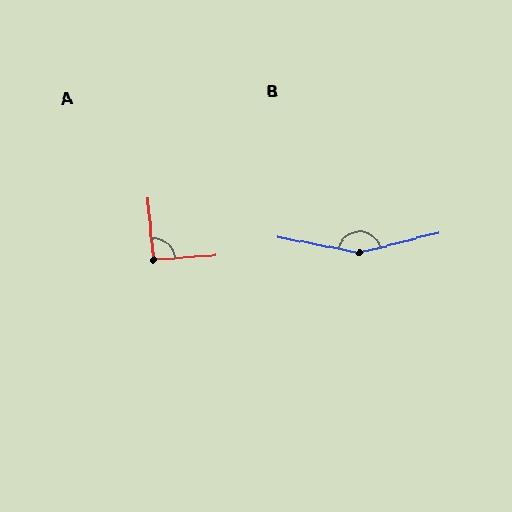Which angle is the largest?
B, at approximately 155 degrees.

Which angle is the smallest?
A, at approximately 91 degrees.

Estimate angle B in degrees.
Approximately 155 degrees.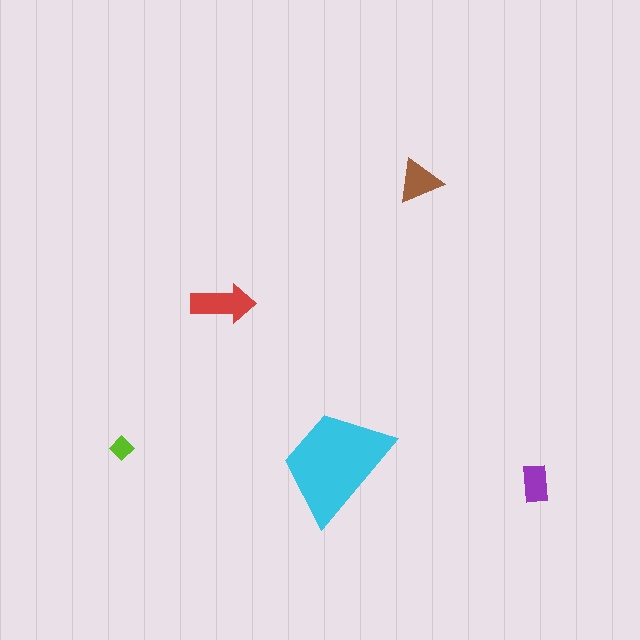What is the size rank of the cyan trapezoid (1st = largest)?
1st.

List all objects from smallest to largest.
The lime diamond, the purple rectangle, the brown triangle, the red arrow, the cyan trapezoid.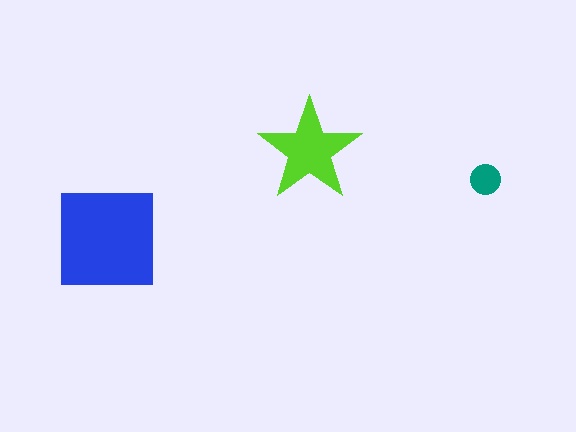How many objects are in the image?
There are 3 objects in the image.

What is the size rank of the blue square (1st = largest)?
1st.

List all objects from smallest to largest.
The teal circle, the lime star, the blue square.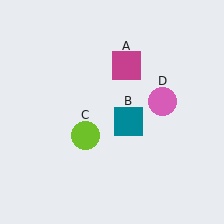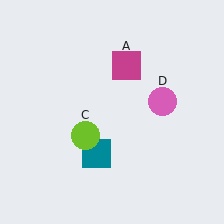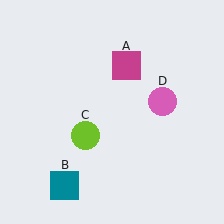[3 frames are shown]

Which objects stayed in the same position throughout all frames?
Magenta square (object A) and lime circle (object C) and pink circle (object D) remained stationary.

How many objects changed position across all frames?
1 object changed position: teal square (object B).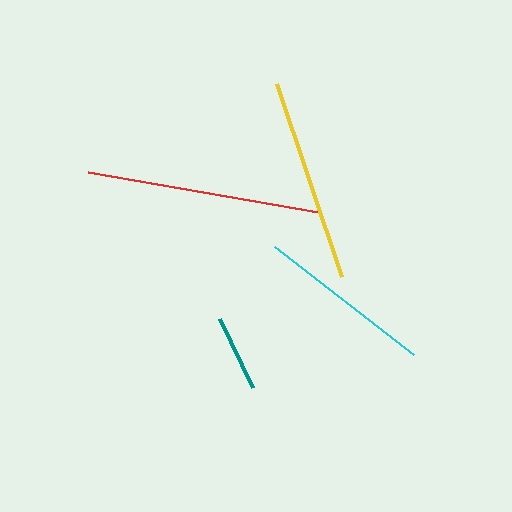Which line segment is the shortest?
The teal line is the shortest at approximately 76 pixels.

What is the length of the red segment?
The red segment is approximately 233 pixels long.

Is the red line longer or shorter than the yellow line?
The red line is longer than the yellow line.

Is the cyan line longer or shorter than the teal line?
The cyan line is longer than the teal line.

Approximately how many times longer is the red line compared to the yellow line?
The red line is approximately 1.1 times the length of the yellow line.